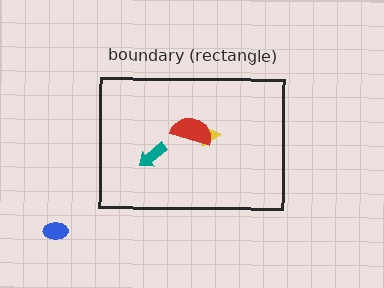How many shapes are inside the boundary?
3 inside, 1 outside.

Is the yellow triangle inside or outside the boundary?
Inside.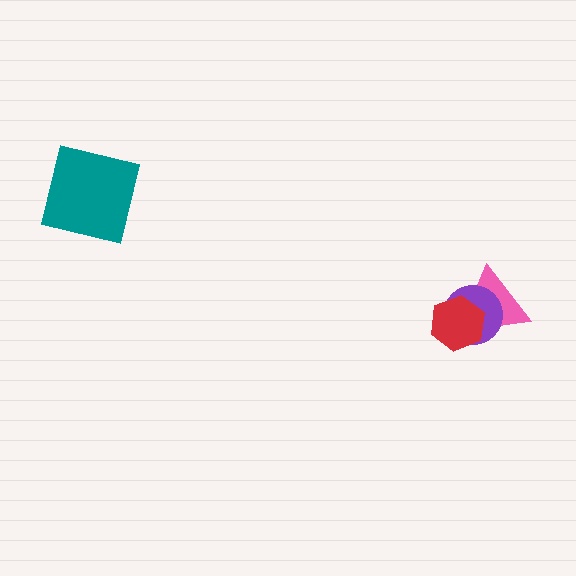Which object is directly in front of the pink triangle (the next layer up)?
The purple circle is directly in front of the pink triangle.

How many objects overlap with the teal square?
0 objects overlap with the teal square.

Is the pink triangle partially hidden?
Yes, it is partially covered by another shape.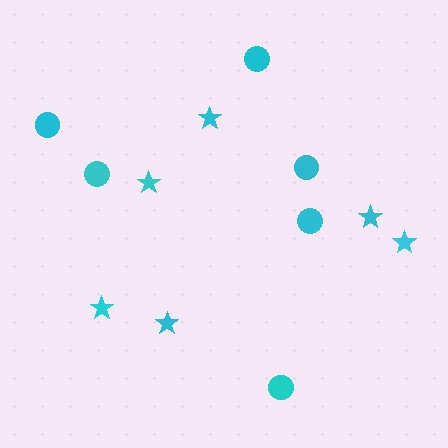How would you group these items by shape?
There are 2 groups: one group of circles (6) and one group of stars (6).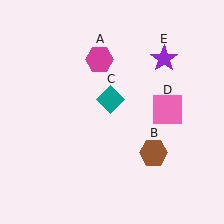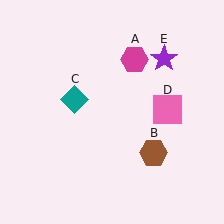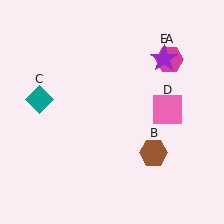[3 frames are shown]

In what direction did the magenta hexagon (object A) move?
The magenta hexagon (object A) moved right.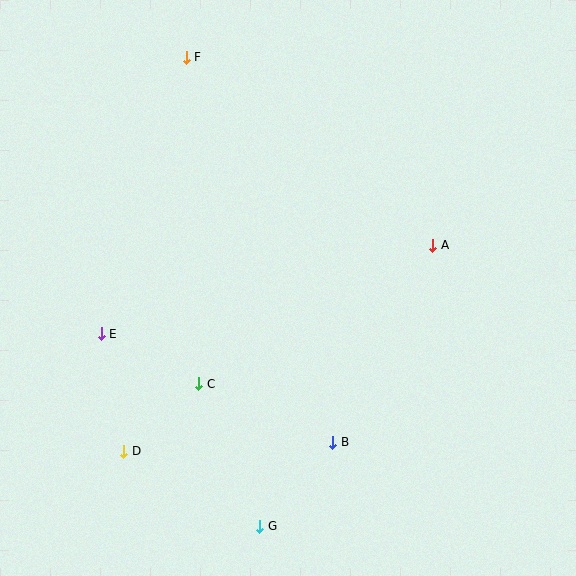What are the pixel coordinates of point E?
Point E is at (101, 334).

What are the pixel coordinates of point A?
Point A is at (433, 245).